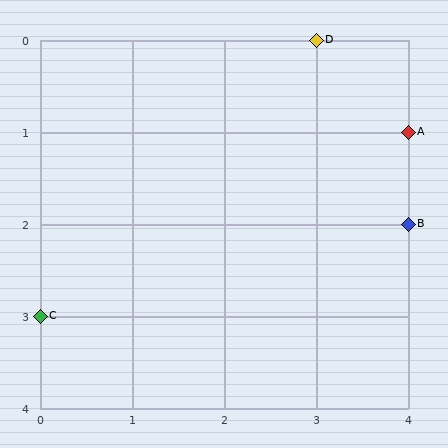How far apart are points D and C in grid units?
Points D and C are 3 columns and 3 rows apart (about 4.2 grid units diagonally).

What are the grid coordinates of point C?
Point C is at grid coordinates (0, 3).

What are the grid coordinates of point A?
Point A is at grid coordinates (4, 1).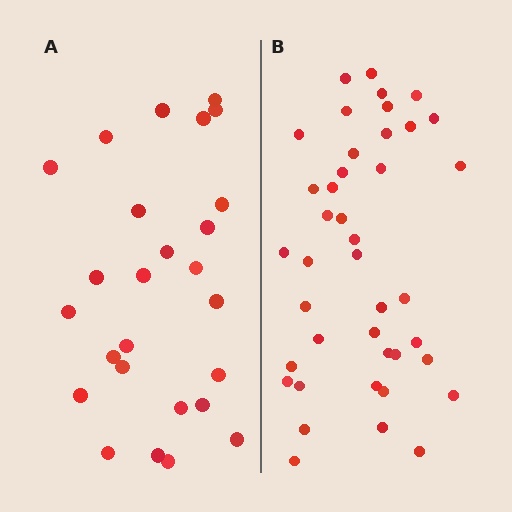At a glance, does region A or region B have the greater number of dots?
Region B (the right region) has more dots.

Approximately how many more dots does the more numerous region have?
Region B has approximately 15 more dots than region A.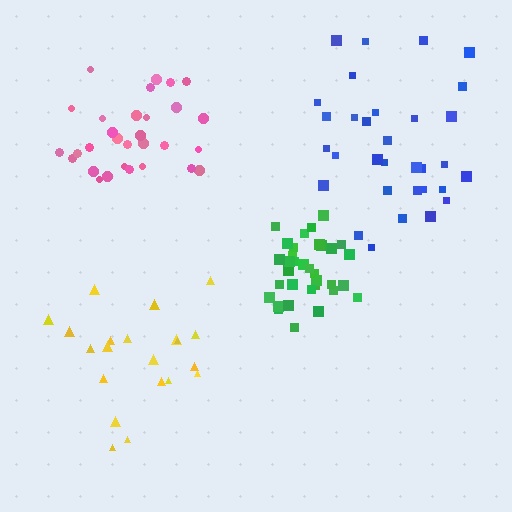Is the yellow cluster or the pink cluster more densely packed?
Pink.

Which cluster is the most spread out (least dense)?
Yellow.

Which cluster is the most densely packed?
Green.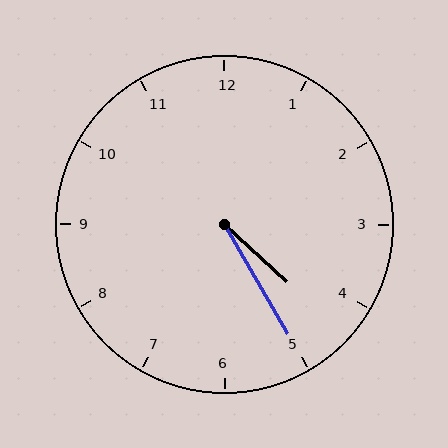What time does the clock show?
4:25.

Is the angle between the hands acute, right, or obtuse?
It is acute.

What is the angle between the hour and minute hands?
Approximately 18 degrees.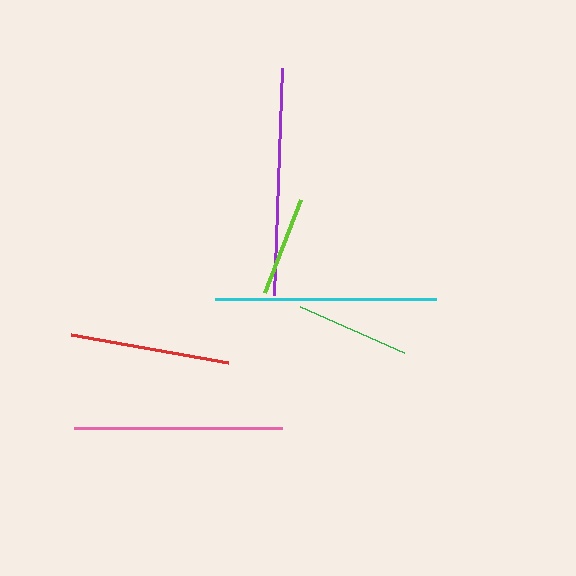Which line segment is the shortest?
The lime line is the shortest at approximately 100 pixels.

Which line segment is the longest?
The purple line is the longest at approximately 228 pixels.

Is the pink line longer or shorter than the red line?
The pink line is longer than the red line.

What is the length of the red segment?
The red segment is approximately 159 pixels long.